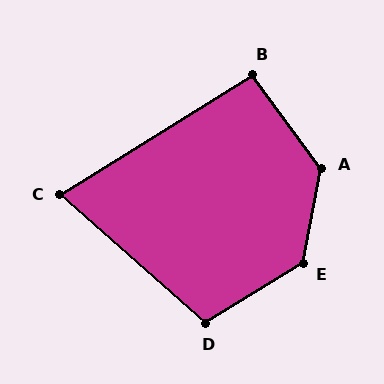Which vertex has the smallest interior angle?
C, at approximately 74 degrees.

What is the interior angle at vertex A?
Approximately 132 degrees (obtuse).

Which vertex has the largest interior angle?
E, at approximately 133 degrees.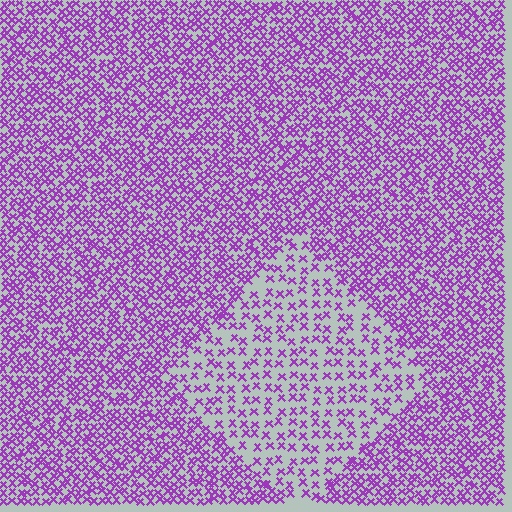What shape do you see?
I see a diamond.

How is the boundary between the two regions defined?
The boundary is defined by a change in element density (approximately 2.1x ratio). All elements are the same color, size, and shape.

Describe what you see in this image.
The image contains small purple elements arranged at two different densities. A diamond-shaped region is visible where the elements are less densely packed than the surrounding area.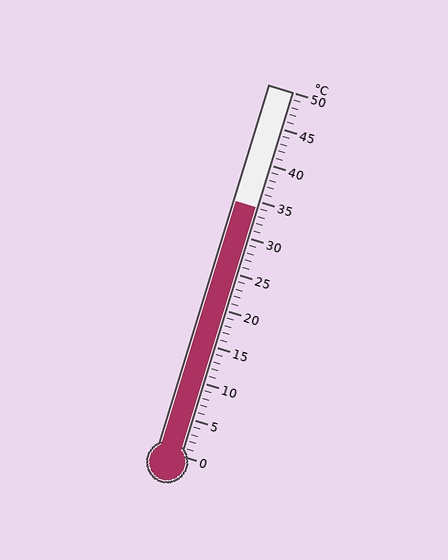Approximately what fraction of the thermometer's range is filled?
The thermometer is filled to approximately 70% of its range.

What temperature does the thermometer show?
The thermometer shows approximately 34°C.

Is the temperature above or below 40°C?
The temperature is below 40°C.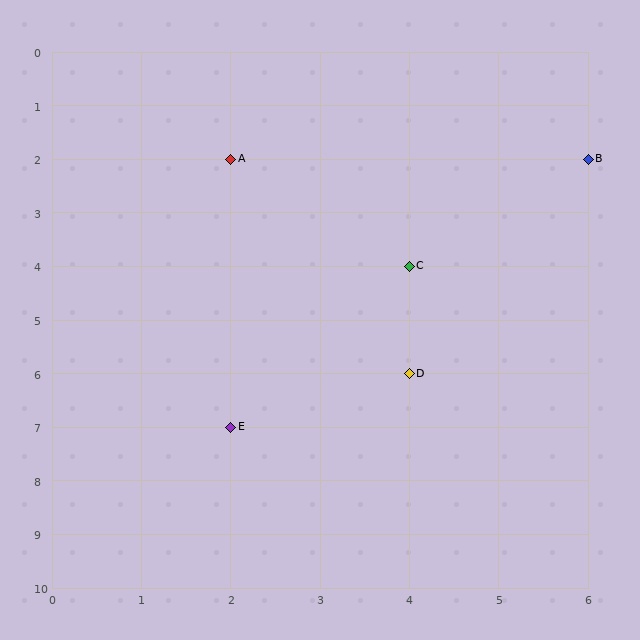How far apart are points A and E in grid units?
Points A and E are 5 rows apart.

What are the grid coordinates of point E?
Point E is at grid coordinates (2, 7).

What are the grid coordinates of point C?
Point C is at grid coordinates (4, 4).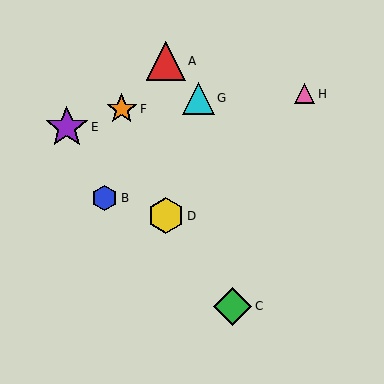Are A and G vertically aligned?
No, A is at x≈166 and G is at x≈199.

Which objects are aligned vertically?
Objects A, D are aligned vertically.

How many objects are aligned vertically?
2 objects (A, D) are aligned vertically.